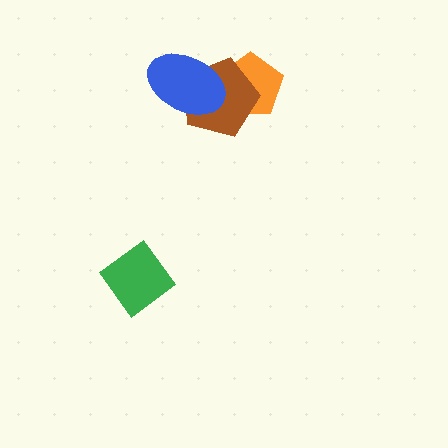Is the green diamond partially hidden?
No, no other shape covers it.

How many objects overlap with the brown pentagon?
2 objects overlap with the brown pentagon.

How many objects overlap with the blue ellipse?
2 objects overlap with the blue ellipse.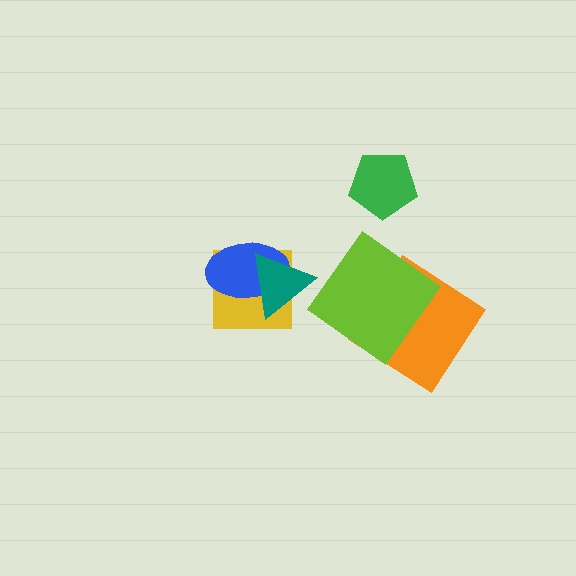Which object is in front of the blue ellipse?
The teal triangle is in front of the blue ellipse.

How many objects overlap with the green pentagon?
0 objects overlap with the green pentagon.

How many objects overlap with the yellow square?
2 objects overlap with the yellow square.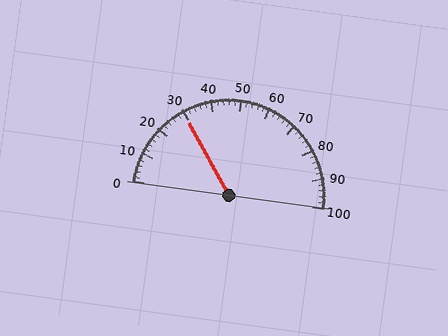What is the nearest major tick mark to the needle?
The nearest major tick mark is 30.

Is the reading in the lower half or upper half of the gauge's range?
The reading is in the lower half of the range (0 to 100).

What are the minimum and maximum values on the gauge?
The gauge ranges from 0 to 100.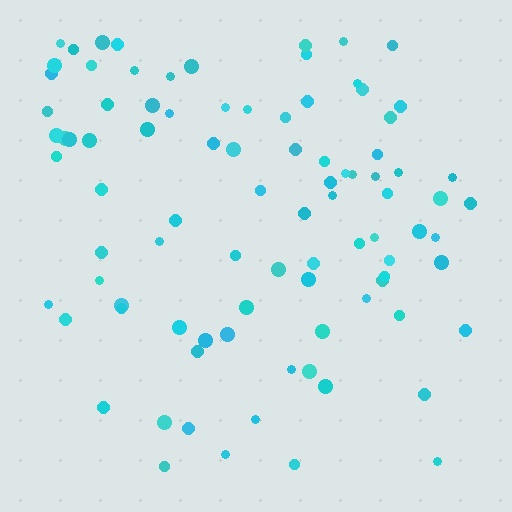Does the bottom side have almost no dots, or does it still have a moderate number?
Still a moderate number, just noticeably fewer than the top.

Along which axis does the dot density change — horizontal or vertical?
Vertical.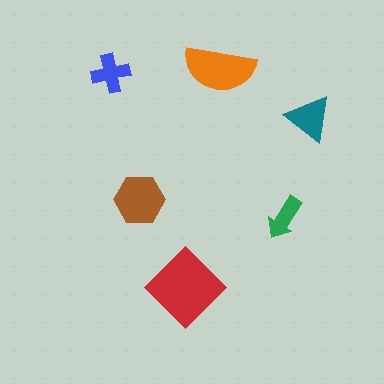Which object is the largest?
The red diamond.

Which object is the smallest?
The green arrow.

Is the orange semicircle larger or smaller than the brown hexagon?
Larger.